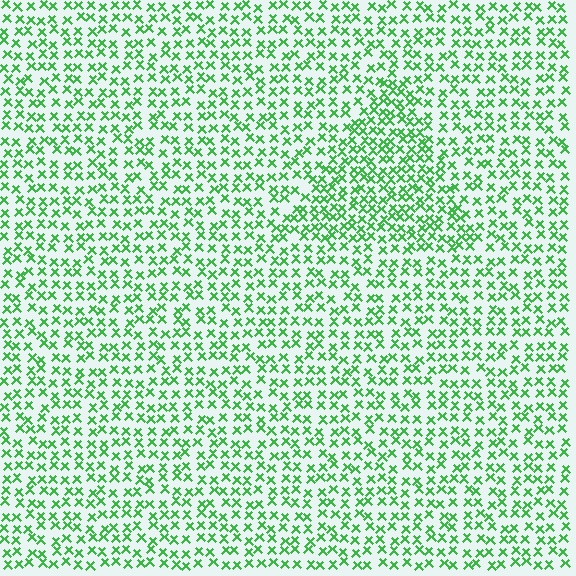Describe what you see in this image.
The image contains small green elements arranged at two different densities. A triangle-shaped region is visible where the elements are more densely packed than the surrounding area.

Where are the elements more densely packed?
The elements are more densely packed inside the triangle boundary.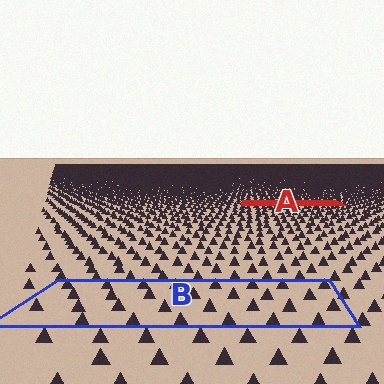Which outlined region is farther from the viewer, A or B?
Region A is farther from the viewer — the texture elements inside it appear smaller and more densely packed.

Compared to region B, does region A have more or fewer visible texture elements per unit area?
Region A has more texture elements per unit area — they are packed more densely because it is farther away.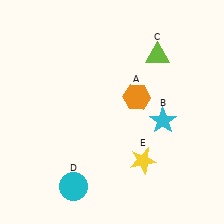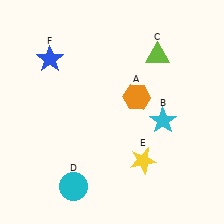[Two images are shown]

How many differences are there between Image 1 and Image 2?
There is 1 difference between the two images.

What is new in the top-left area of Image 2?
A blue star (F) was added in the top-left area of Image 2.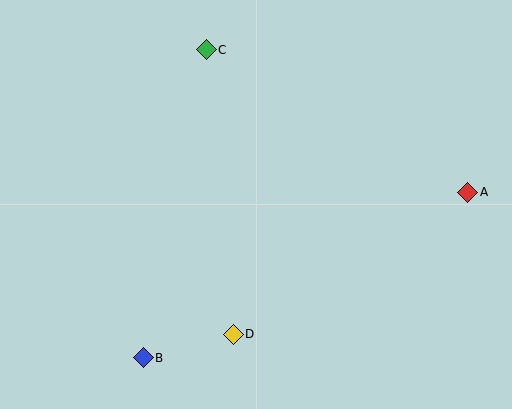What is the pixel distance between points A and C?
The distance between A and C is 298 pixels.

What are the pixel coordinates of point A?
Point A is at (468, 192).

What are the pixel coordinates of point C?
Point C is at (206, 50).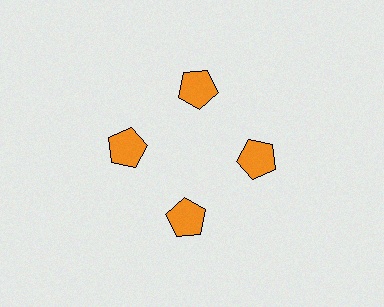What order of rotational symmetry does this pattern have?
This pattern has 4-fold rotational symmetry.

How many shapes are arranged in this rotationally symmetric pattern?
There are 4 shapes, arranged in 4 groups of 1.